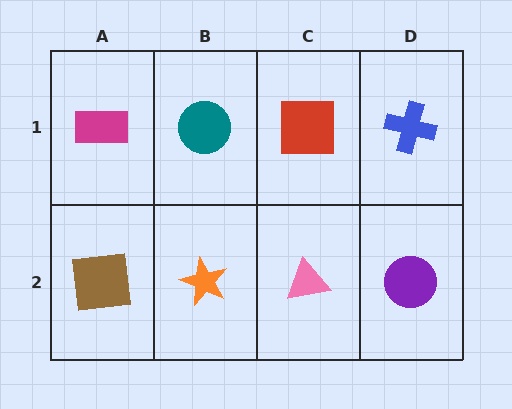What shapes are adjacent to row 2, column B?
A teal circle (row 1, column B), a brown square (row 2, column A), a pink triangle (row 2, column C).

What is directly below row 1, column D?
A purple circle.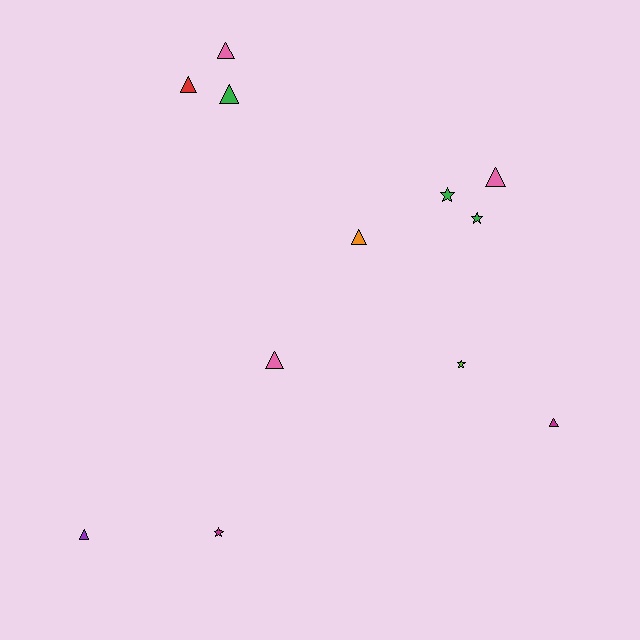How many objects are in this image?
There are 12 objects.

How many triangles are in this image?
There are 8 triangles.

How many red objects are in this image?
There is 1 red object.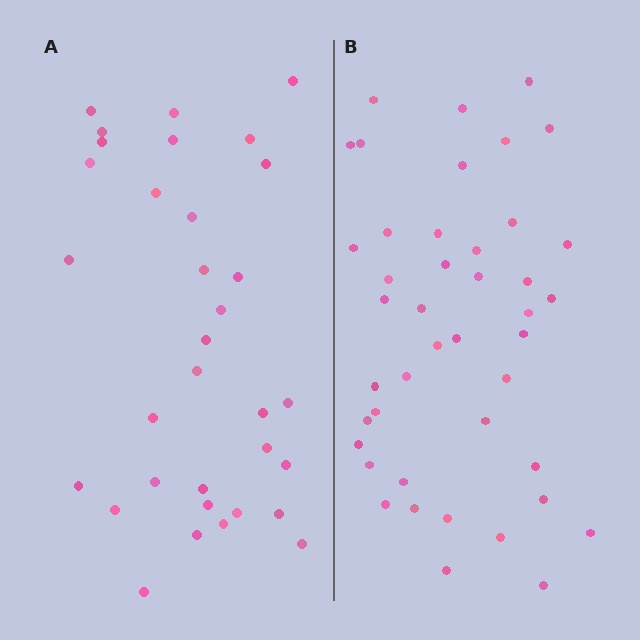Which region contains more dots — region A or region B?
Region B (the right region) has more dots.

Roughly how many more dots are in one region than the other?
Region B has roughly 10 or so more dots than region A.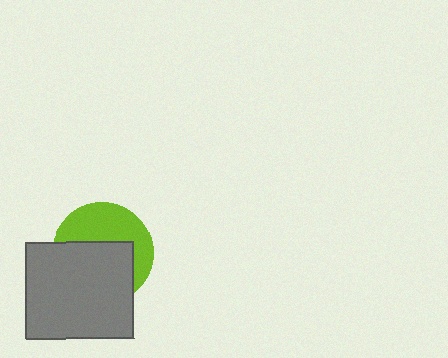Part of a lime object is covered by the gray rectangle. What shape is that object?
It is a circle.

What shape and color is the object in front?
The object in front is a gray rectangle.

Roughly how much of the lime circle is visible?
A small part of it is visible (roughly 44%).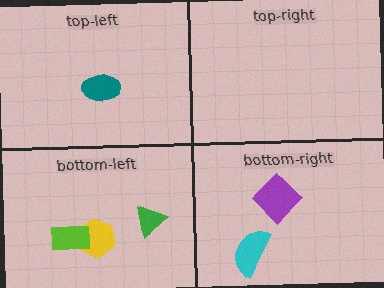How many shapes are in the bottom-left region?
3.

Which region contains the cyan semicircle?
The bottom-right region.